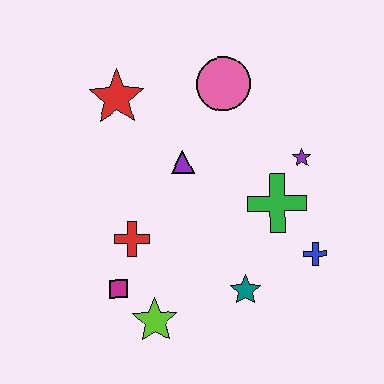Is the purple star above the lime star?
Yes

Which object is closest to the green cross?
The purple star is closest to the green cross.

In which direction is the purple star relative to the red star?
The purple star is to the right of the red star.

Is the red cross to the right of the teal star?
No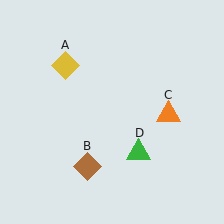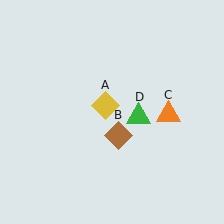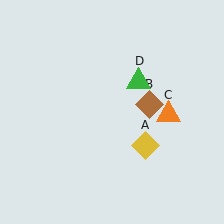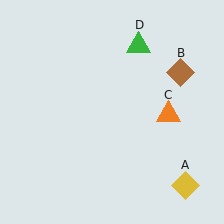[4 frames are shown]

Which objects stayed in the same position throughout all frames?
Orange triangle (object C) remained stationary.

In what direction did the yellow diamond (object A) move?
The yellow diamond (object A) moved down and to the right.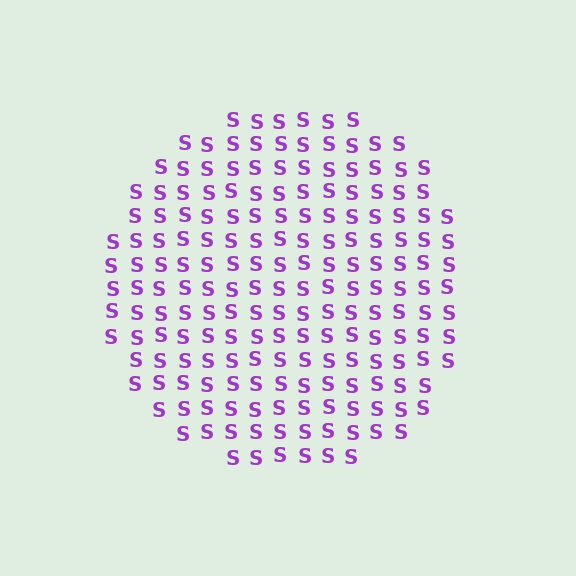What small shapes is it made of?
It is made of small letter S's.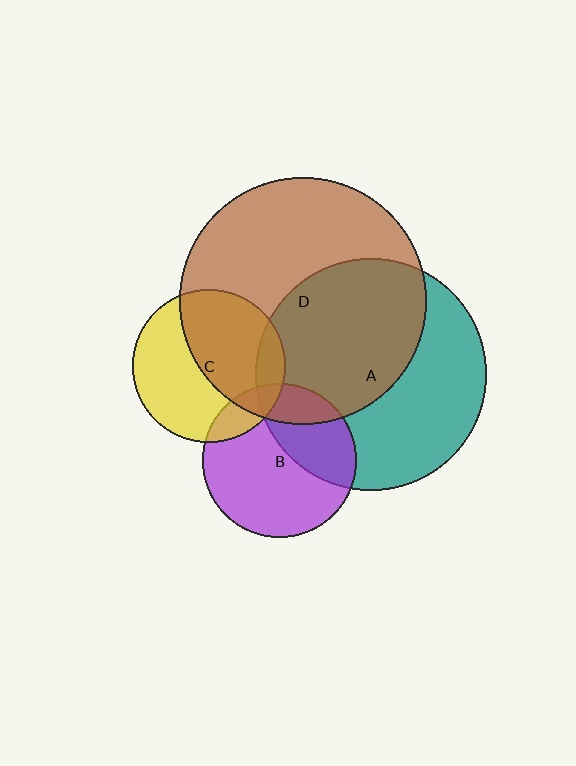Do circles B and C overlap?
Yes.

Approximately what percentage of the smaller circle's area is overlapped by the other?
Approximately 15%.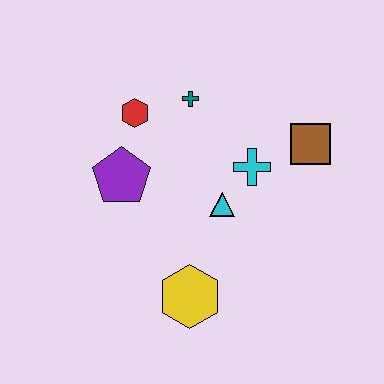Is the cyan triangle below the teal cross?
Yes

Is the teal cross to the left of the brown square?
Yes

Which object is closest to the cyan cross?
The cyan triangle is closest to the cyan cross.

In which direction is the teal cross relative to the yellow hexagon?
The teal cross is above the yellow hexagon.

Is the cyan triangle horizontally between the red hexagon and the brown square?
Yes